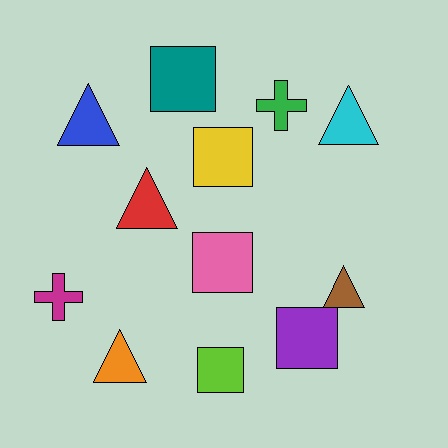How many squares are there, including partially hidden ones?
There are 5 squares.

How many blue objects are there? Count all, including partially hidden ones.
There is 1 blue object.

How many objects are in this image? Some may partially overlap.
There are 12 objects.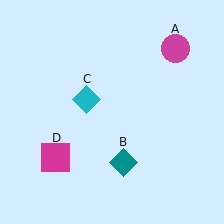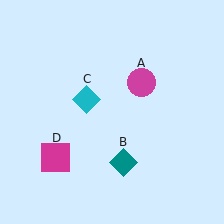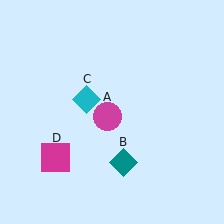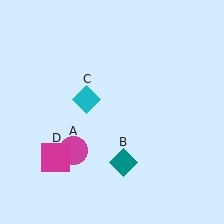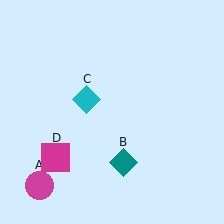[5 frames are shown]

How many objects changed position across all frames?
1 object changed position: magenta circle (object A).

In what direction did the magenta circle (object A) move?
The magenta circle (object A) moved down and to the left.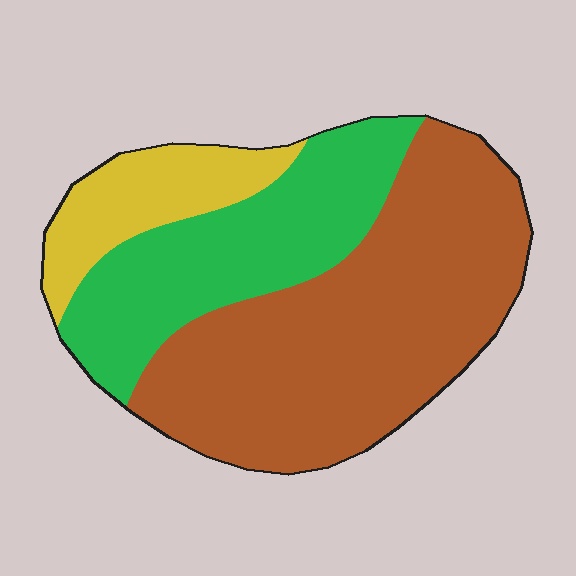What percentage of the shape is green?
Green covers 30% of the shape.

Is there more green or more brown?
Brown.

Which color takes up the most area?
Brown, at roughly 55%.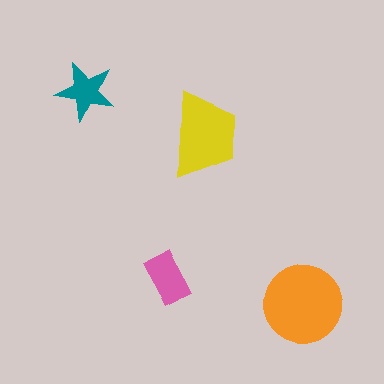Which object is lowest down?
The orange circle is bottommost.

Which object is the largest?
The orange circle.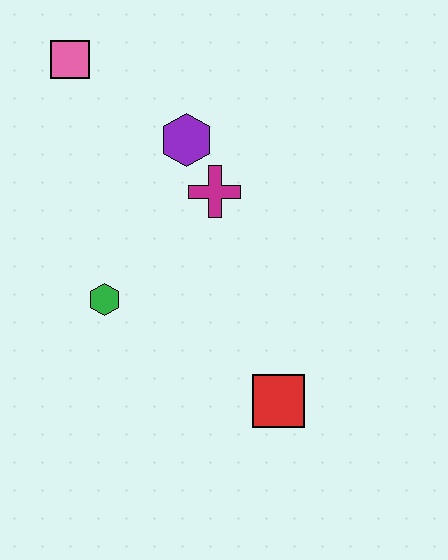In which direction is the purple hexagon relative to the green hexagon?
The purple hexagon is above the green hexagon.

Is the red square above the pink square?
No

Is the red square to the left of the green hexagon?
No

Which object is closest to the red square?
The green hexagon is closest to the red square.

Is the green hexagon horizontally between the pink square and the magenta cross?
Yes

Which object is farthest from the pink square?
The red square is farthest from the pink square.